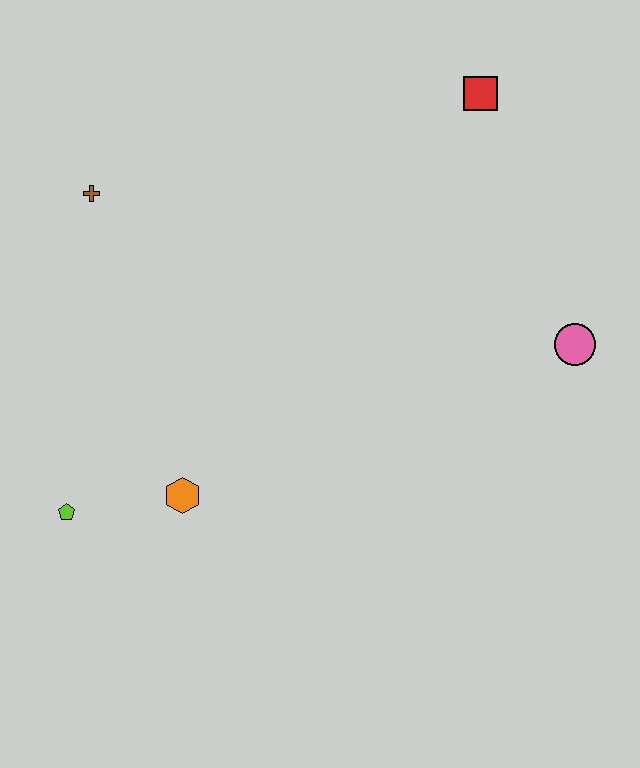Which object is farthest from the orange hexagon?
The red square is farthest from the orange hexagon.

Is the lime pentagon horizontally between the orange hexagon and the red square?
No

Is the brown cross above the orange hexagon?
Yes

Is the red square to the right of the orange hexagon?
Yes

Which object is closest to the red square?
The pink circle is closest to the red square.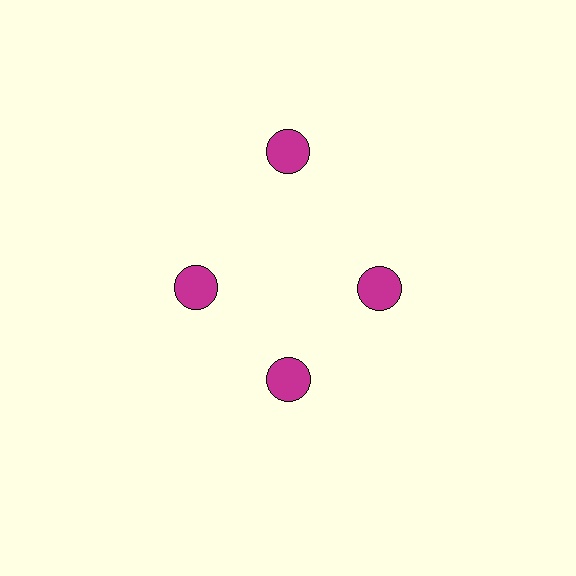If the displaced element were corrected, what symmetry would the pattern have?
It would have 4-fold rotational symmetry — the pattern would map onto itself every 90 degrees.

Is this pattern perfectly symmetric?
No. The 4 magenta circles are arranged in a ring, but one element near the 12 o'clock position is pushed outward from the center, breaking the 4-fold rotational symmetry.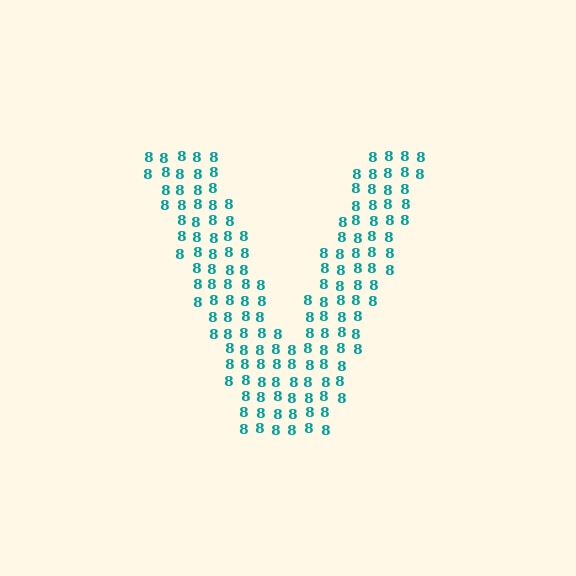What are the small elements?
The small elements are digit 8's.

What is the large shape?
The large shape is the letter V.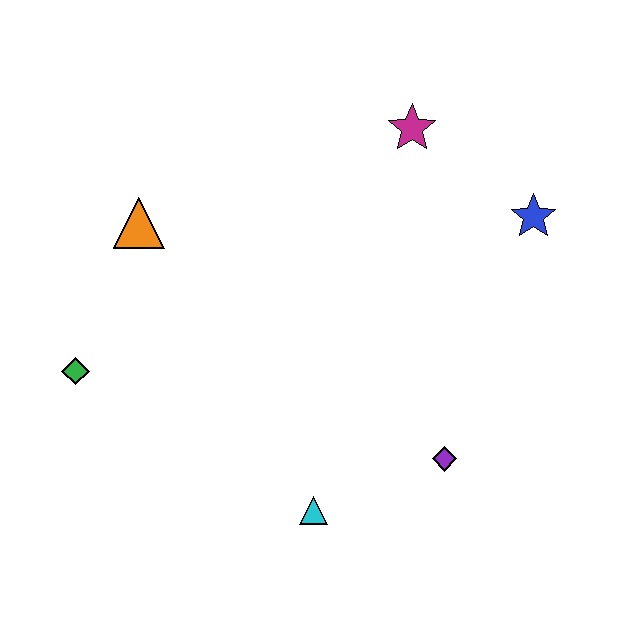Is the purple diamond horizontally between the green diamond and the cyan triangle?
No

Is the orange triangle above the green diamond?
Yes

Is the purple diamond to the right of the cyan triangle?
Yes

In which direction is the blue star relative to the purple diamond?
The blue star is above the purple diamond.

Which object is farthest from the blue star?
The green diamond is farthest from the blue star.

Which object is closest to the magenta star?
The blue star is closest to the magenta star.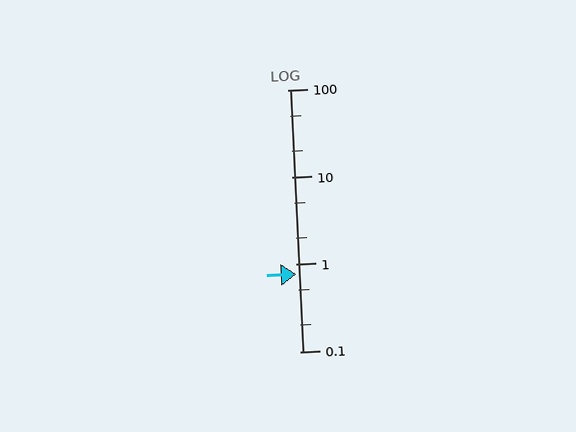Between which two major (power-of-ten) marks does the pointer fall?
The pointer is between 0.1 and 1.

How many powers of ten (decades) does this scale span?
The scale spans 3 decades, from 0.1 to 100.